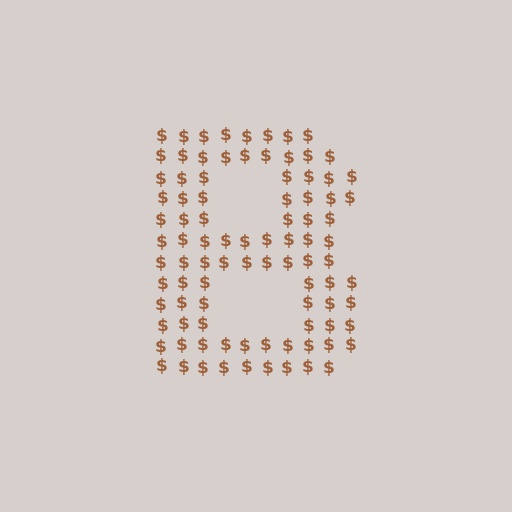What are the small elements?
The small elements are dollar signs.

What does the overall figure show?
The overall figure shows the letter B.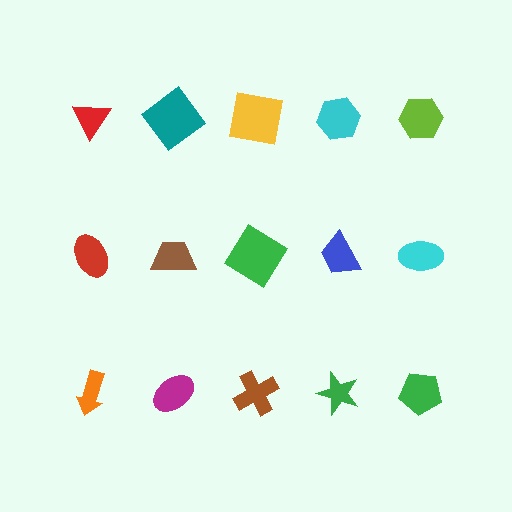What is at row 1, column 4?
A cyan hexagon.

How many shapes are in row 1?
5 shapes.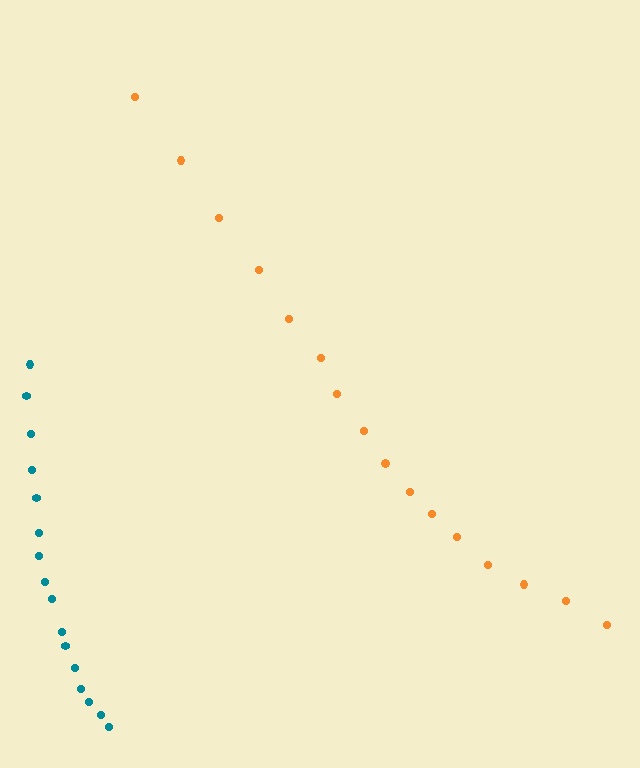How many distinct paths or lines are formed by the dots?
There are 2 distinct paths.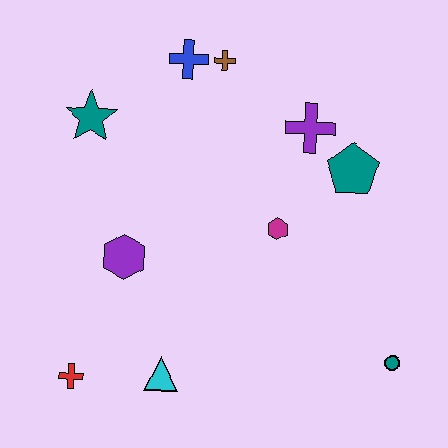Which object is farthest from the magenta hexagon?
The red cross is farthest from the magenta hexagon.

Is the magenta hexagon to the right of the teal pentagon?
No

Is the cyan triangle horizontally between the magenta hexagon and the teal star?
Yes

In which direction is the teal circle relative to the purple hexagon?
The teal circle is to the right of the purple hexagon.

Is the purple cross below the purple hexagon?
No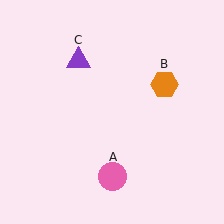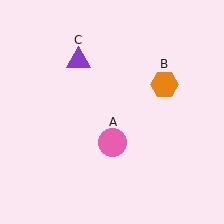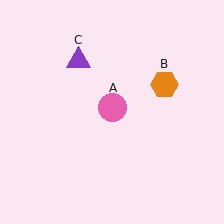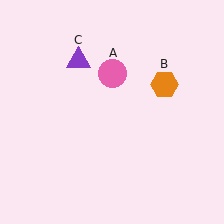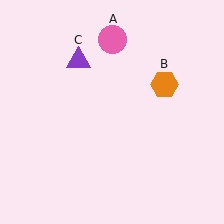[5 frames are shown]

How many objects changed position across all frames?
1 object changed position: pink circle (object A).